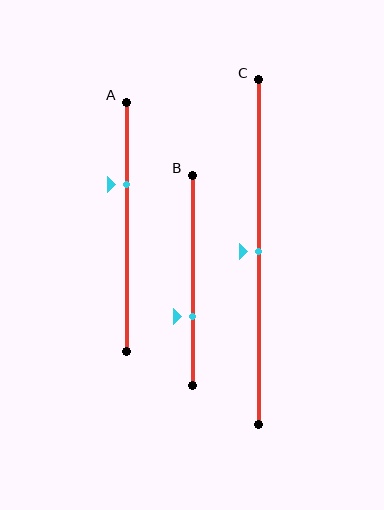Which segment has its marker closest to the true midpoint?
Segment C has its marker closest to the true midpoint.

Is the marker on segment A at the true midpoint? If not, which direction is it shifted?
No, the marker on segment A is shifted upward by about 17% of the segment length.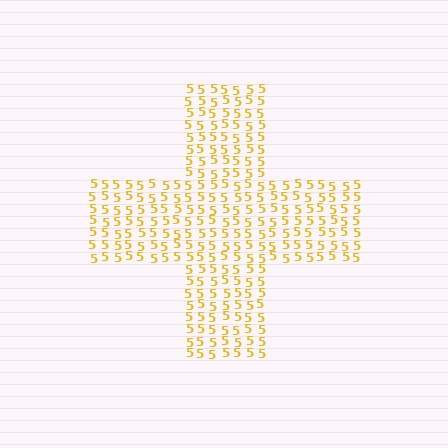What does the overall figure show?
The overall figure shows a cross.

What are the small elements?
The small elements are digit 5's.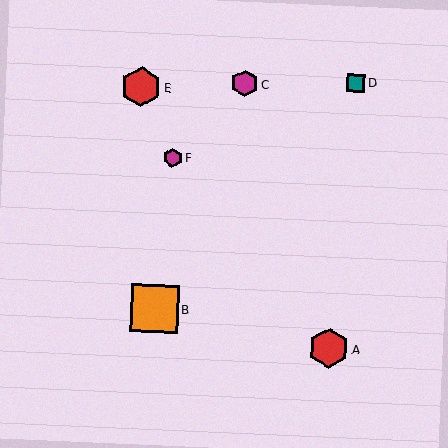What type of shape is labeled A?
Shape A is a red hexagon.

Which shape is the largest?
The orange square (labeled B) is the largest.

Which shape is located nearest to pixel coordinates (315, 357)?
The red hexagon (labeled A) at (329, 348) is nearest to that location.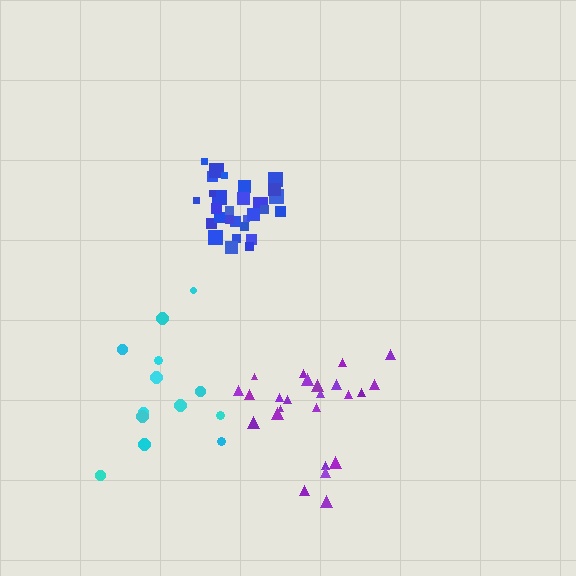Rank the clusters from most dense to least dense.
blue, purple, cyan.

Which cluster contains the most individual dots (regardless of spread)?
Blue (30).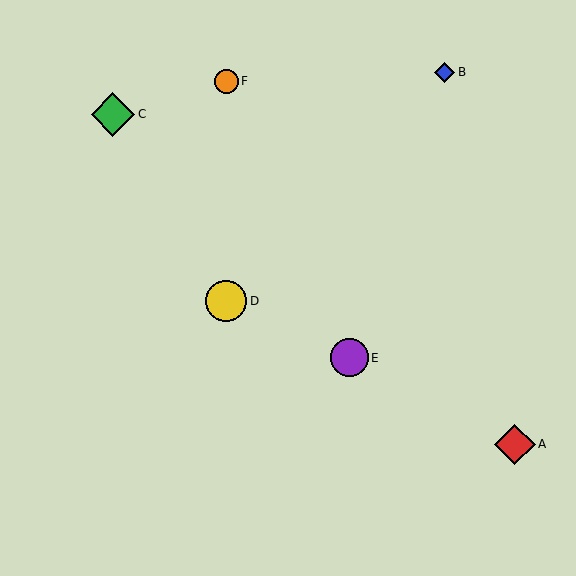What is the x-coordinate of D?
Object D is at x≈226.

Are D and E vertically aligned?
No, D is at x≈226 and E is at x≈349.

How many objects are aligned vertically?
2 objects (D, F) are aligned vertically.